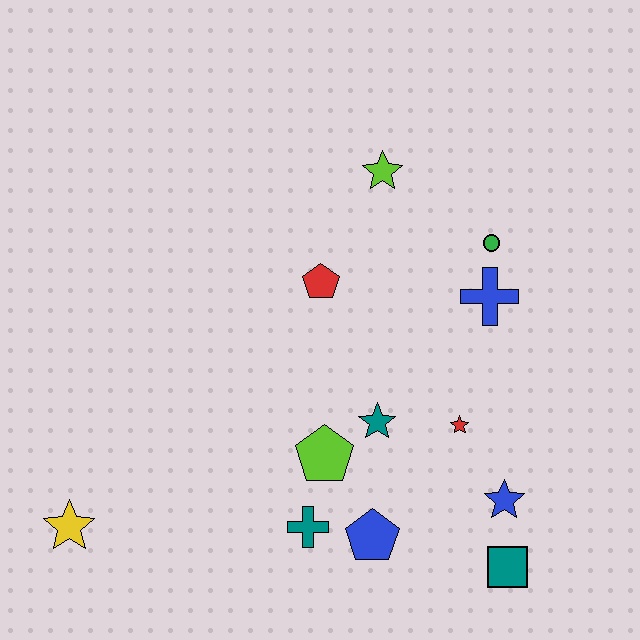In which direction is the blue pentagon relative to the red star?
The blue pentagon is below the red star.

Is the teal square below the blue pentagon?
Yes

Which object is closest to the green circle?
The blue cross is closest to the green circle.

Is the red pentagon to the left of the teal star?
Yes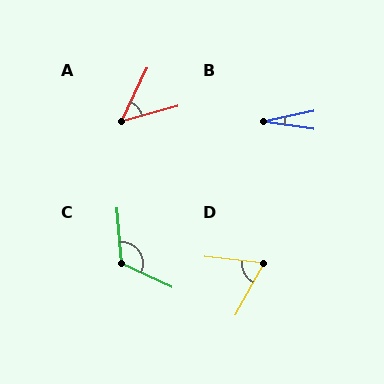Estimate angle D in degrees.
Approximately 67 degrees.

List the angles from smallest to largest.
B (20°), A (49°), D (67°), C (120°).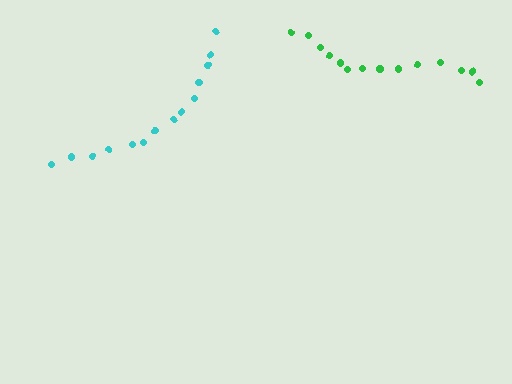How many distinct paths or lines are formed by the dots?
There are 2 distinct paths.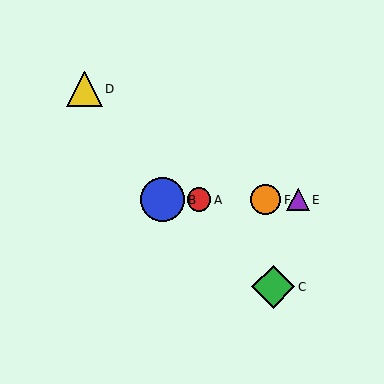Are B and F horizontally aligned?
Yes, both are at y≈200.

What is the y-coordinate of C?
Object C is at y≈287.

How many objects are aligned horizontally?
4 objects (A, B, E, F) are aligned horizontally.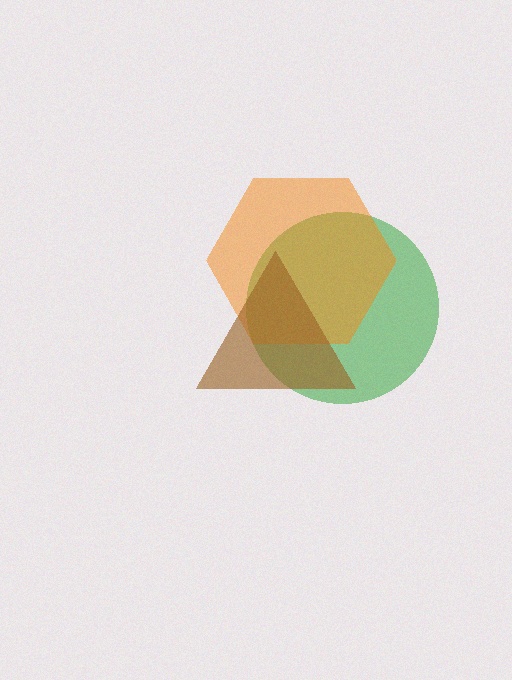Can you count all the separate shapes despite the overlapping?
Yes, there are 3 separate shapes.